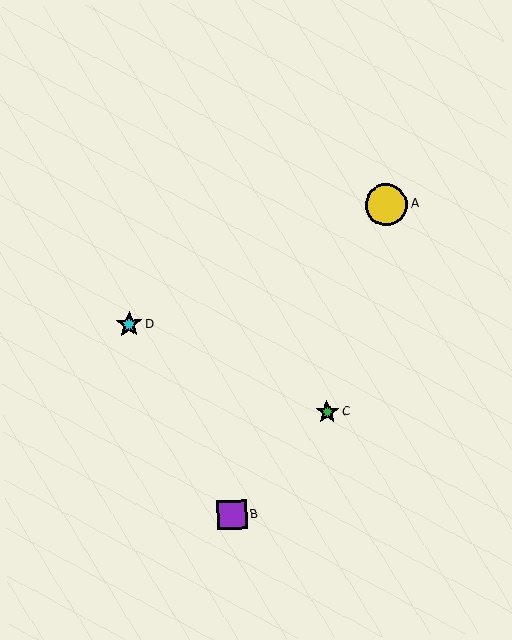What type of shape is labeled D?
Shape D is a cyan star.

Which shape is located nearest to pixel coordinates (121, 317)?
The cyan star (labeled D) at (129, 324) is nearest to that location.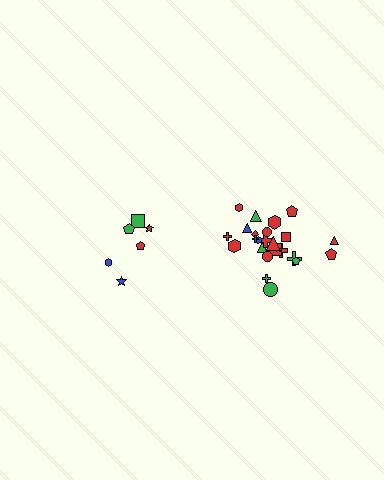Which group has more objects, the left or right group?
The right group.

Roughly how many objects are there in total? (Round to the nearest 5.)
Roughly 30 objects in total.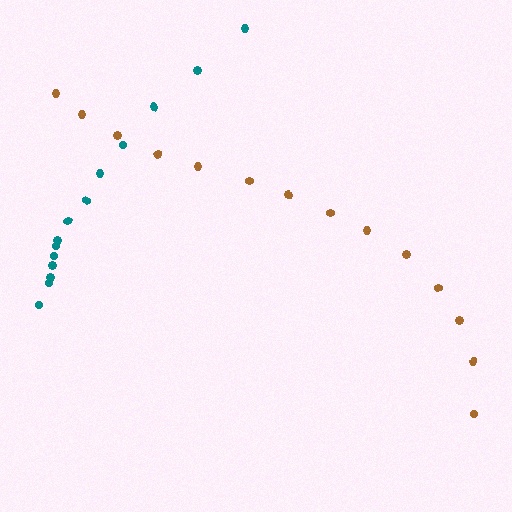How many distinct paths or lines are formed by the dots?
There are 2 distinct paths.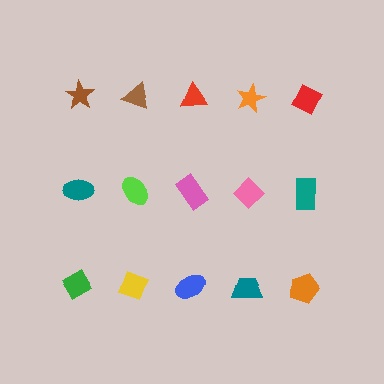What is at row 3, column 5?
An orange pentagon.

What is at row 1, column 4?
An orange star.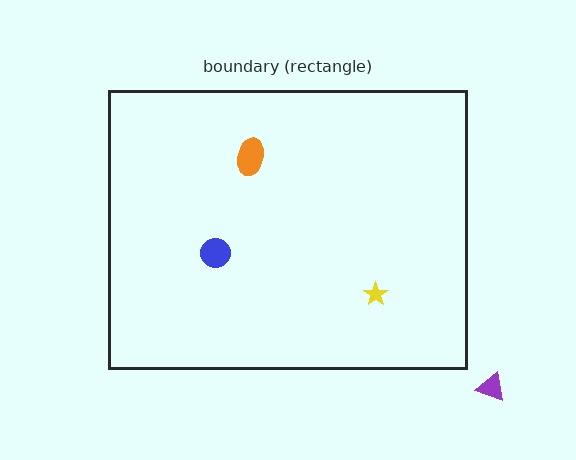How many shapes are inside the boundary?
3 inside, 1 outside.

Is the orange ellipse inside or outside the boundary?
Inside.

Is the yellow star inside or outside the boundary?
Inside.